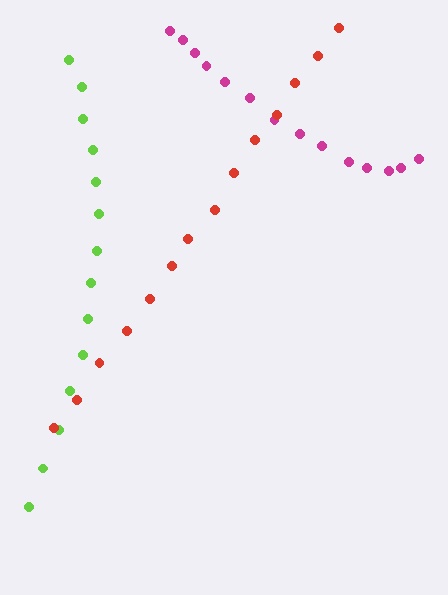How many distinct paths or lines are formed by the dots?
There are 3 distinct paths.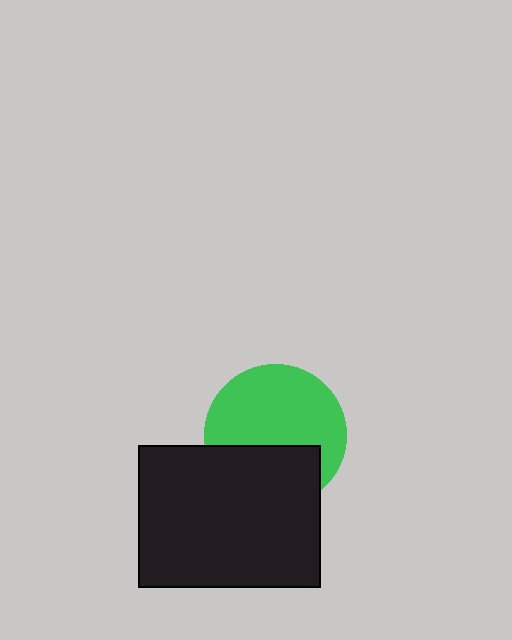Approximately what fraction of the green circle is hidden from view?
Roughly 37% of the green circle is hidden behind the black rectangle.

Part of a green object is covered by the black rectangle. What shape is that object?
It is a circle.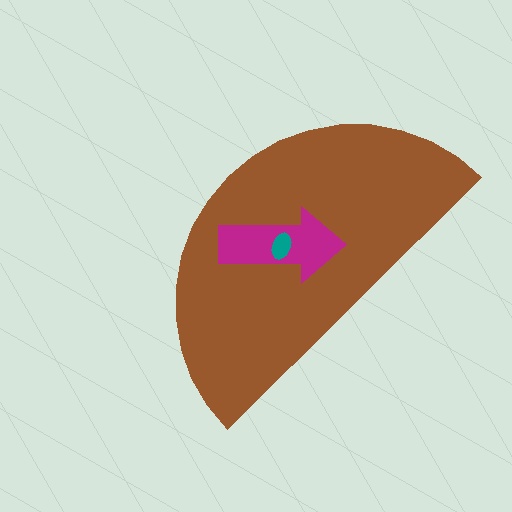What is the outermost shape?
The brown semicircle.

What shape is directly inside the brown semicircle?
The magenta arrow.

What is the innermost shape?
The teal ellipse.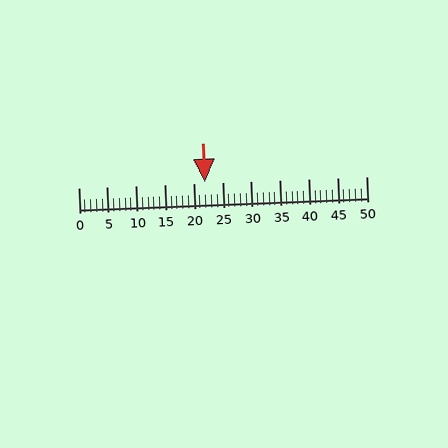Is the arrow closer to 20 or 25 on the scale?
The arrow is closer to 20.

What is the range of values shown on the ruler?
The ruler shows values from 0 to 50.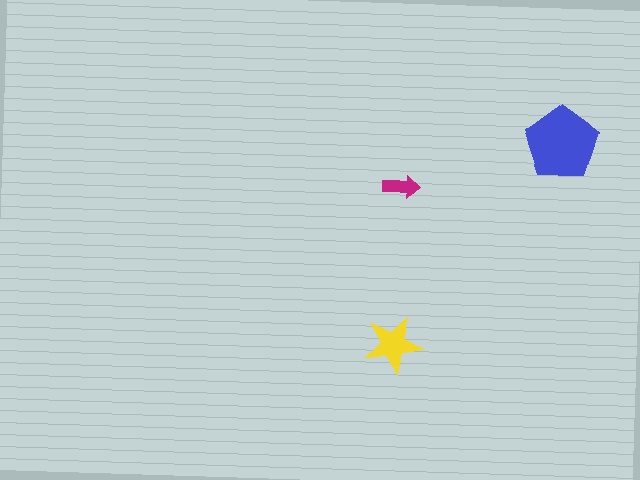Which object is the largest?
The blue pentagon.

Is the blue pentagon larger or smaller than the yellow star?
Larger.